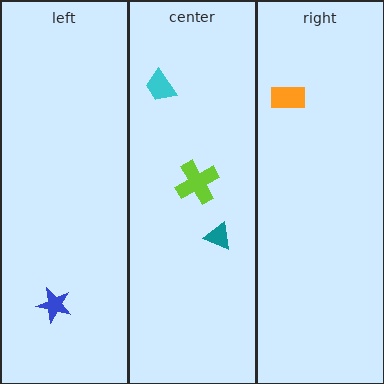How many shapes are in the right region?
1.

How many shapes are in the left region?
1.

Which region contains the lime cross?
The center region.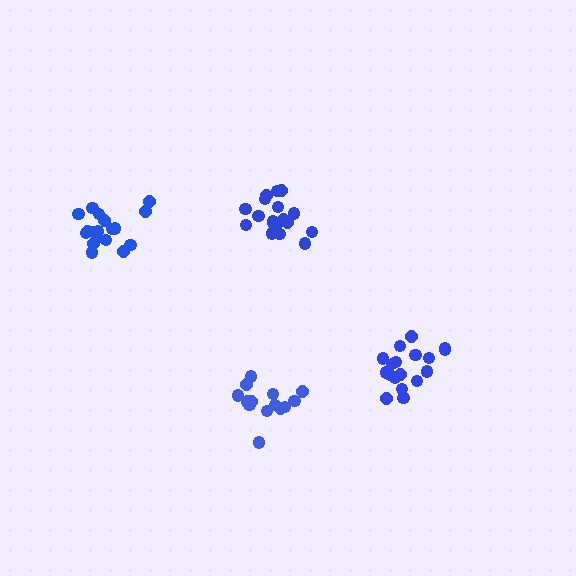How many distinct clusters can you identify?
There are 4 distinct clusters.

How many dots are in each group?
Group 1: 18 dots, Group 2: 19 dots, Group 3: 18 dots, Group 4: 14 dots (69 total).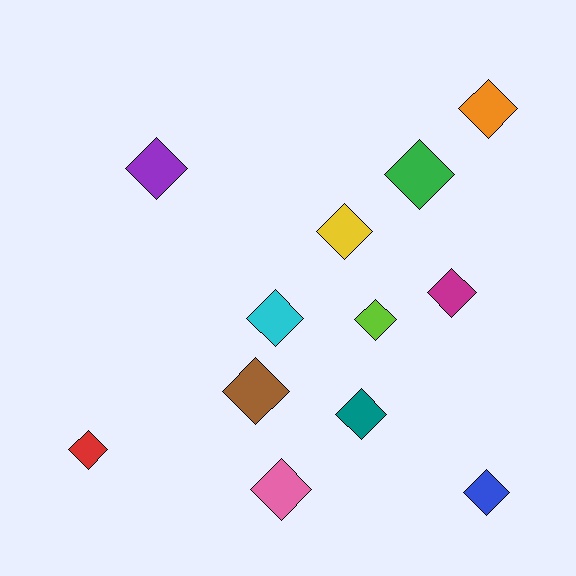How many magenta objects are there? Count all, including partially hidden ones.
There is 1 magenta object.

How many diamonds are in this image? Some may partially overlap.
There are 12 diamonds.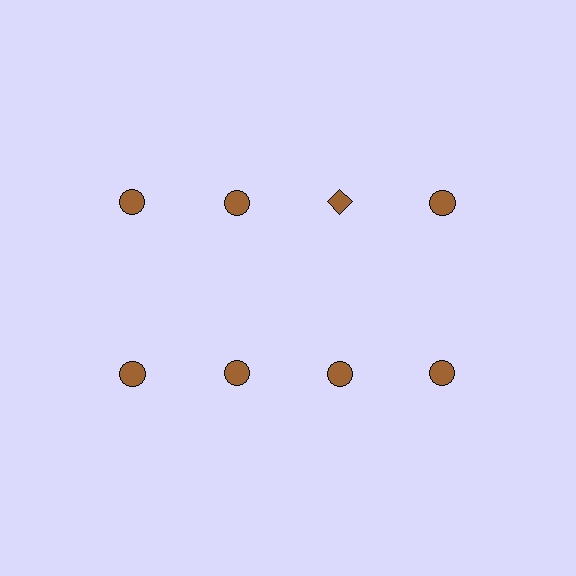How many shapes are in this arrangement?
There are 8 shapes arranged in a grid pattern.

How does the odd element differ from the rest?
It has a different shape: diamond instead of circle.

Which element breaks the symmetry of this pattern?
The brown diamond in the top row, center column breaks the symmetry. All other shapes are brown circles.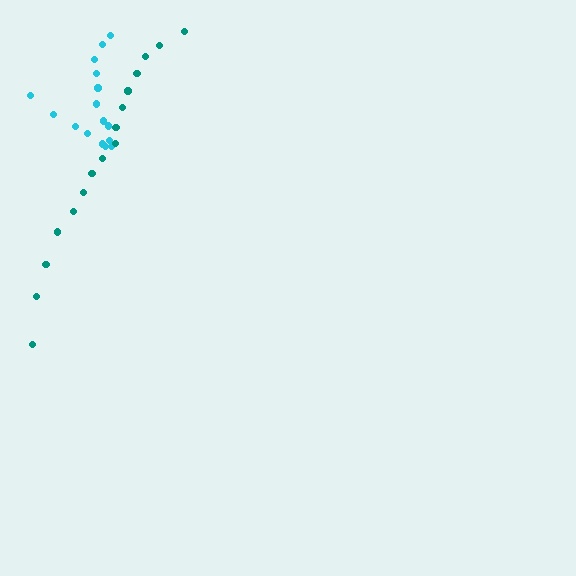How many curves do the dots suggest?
There are 2 distinct paths.